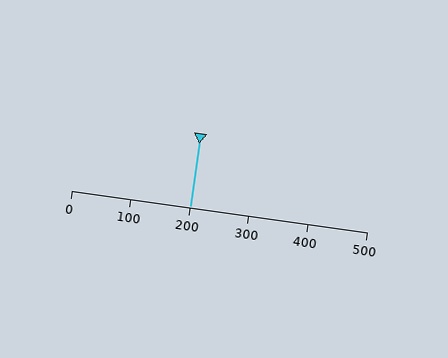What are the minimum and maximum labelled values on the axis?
The axis runs from 0 to 500.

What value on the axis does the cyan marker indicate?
The marker indicates approximately 200.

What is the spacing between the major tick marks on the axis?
The major ticks are spaced 100 apart.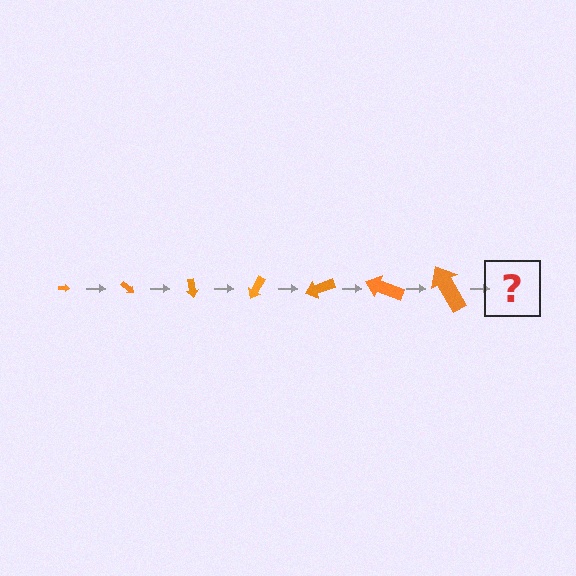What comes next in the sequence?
The next element should be an arrow, larger than the previous one and rotated 280 degrees from the start.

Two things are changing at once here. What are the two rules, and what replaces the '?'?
The two rules are that the arrow grows larger each step and it rotates 40 degrees each step. The '?' should be an arrow, larger than the previous one and rotated 280 degrees from the start.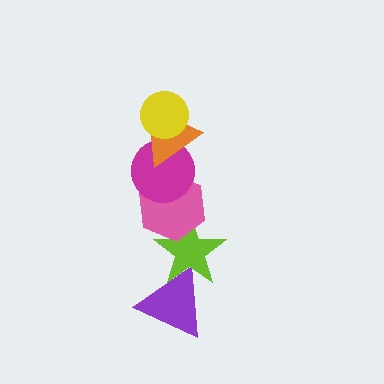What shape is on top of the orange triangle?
The yellow circle is on top of the orange triangle.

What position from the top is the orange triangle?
The orange triangle is 2nd from the top.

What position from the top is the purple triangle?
The purple triangle is 6th from the top.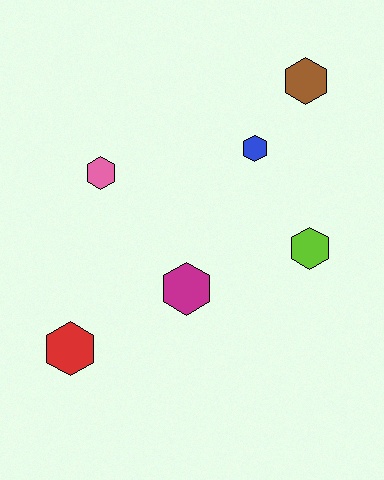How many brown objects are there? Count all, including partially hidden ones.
There is 1 brown object.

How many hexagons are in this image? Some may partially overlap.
There are 6 hexagons.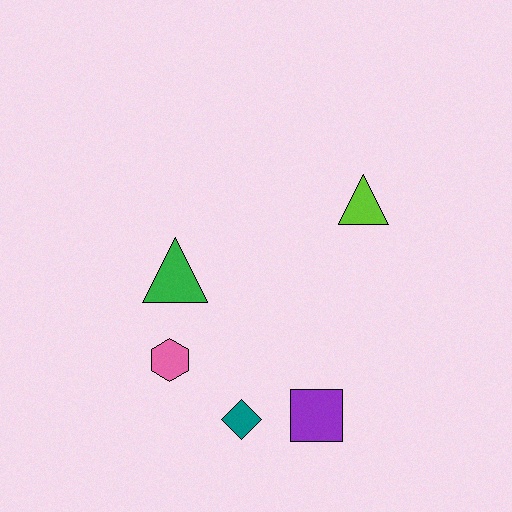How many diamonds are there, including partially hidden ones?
There is 1 diamond.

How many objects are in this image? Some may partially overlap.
There are 5 objects.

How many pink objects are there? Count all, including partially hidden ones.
There is 1 pink object.